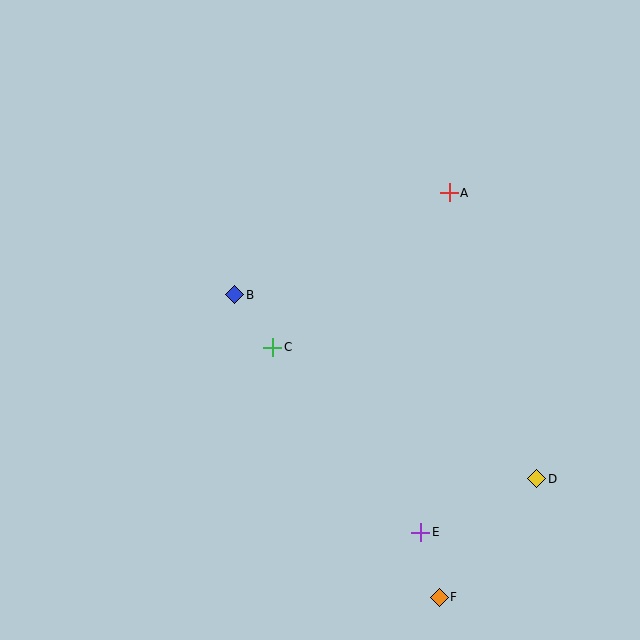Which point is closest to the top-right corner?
Point A is closest to the top-right corner.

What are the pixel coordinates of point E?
Point E is at (421, 532).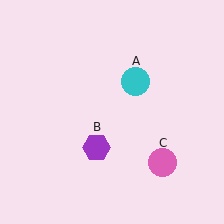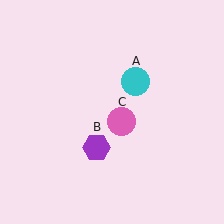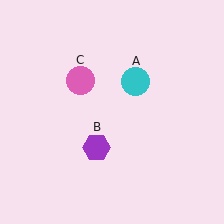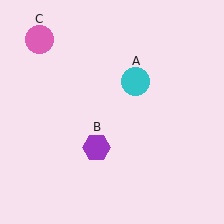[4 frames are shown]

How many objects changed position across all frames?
1 object changed position: pink circle (object C).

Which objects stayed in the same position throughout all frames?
Cyan circle (object A) and purple hexagon (object B) remained stationary.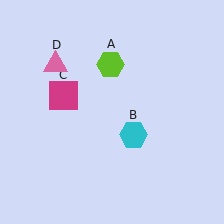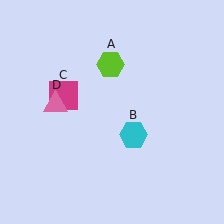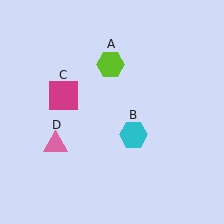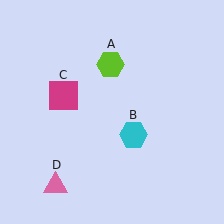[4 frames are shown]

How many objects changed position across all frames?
1 object changed position: pink triangle (object D).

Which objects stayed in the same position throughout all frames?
Lime hexagon (object A) and cyan hexagon (object B) and magenta square (object C) remained stationary.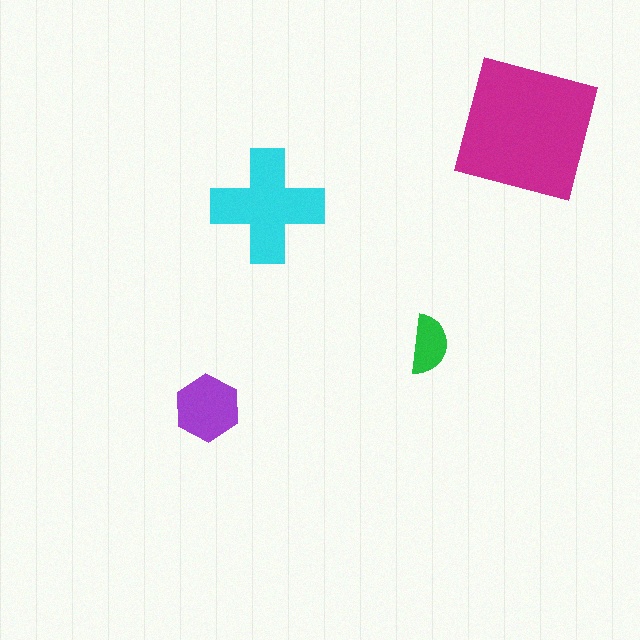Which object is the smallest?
The green semicircle.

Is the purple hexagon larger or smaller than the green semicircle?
Larger.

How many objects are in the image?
There are 4 objects in the image.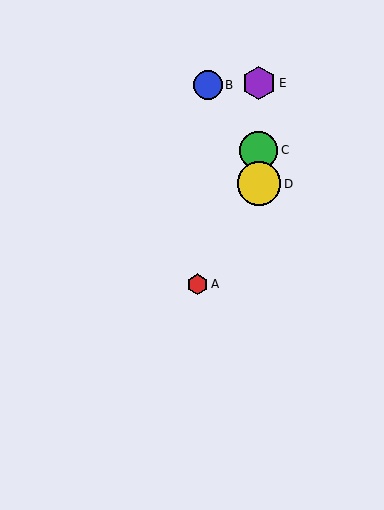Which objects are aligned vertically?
Objects C, D, E are aligned vertically.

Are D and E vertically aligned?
Yes, both are at x≈259.